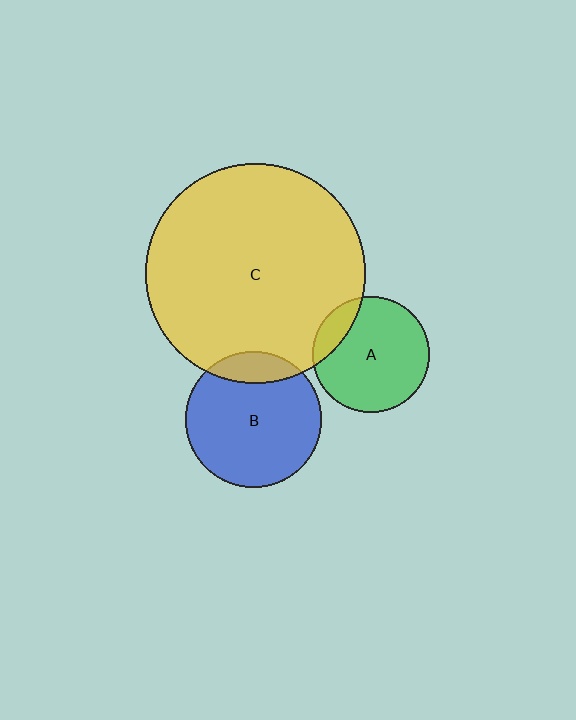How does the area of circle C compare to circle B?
Approximately 2.6 times.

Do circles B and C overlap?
Yes.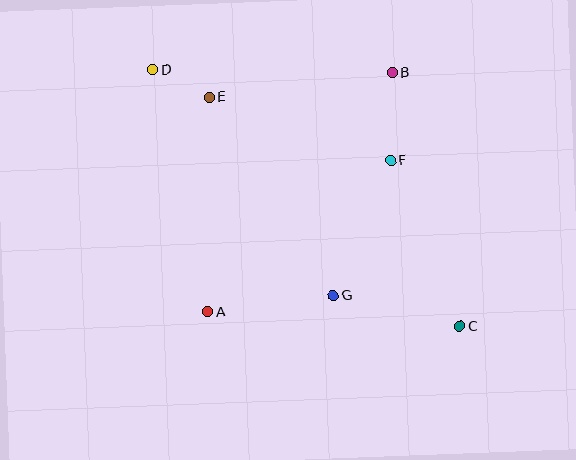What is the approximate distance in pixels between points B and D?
The distance between B and D is approximately 239 pixels.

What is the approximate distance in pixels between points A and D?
The distance between A and D is approximately 248 pixels.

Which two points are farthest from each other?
Points C and D are farthest from each other.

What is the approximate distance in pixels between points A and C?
The distance between A and C is approximately 252 pixels.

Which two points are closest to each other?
Points D and E are closest to each other.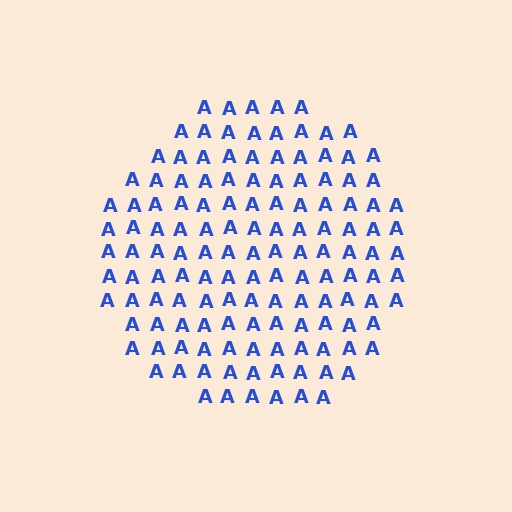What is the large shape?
The large shape is a circle.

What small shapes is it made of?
It is made of small letter A's.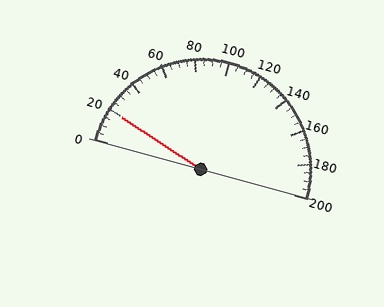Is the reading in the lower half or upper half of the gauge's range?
The reading is in the lower half of the range (0 to 200).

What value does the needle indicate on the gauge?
The needle indicates approximately 20.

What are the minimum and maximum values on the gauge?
The gauge ranges from 0 to 200.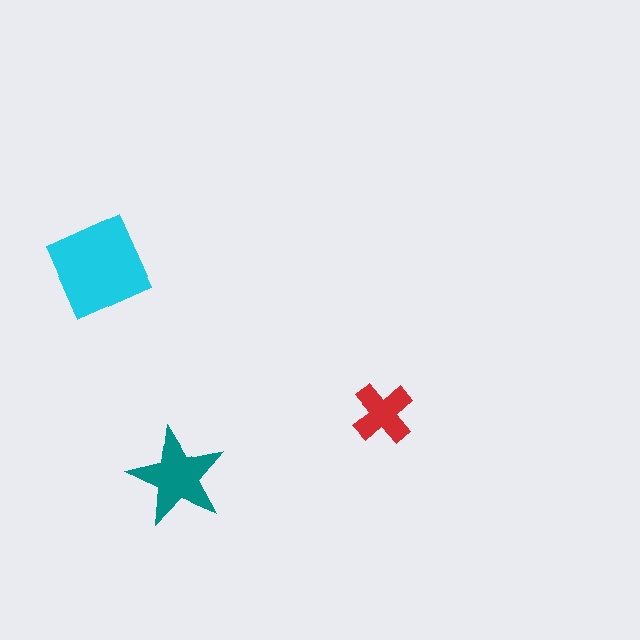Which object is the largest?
The cyan square.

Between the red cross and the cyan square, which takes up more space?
The cyan square.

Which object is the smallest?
The red cross.